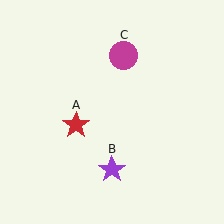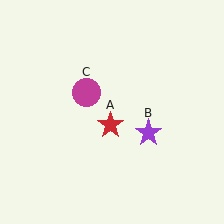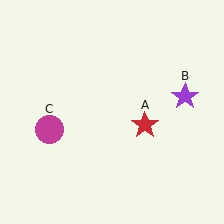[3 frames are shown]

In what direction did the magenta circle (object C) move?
The magenta circle (object C) moved down and to the left.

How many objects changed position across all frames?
3 objects changed position: red star (object A), purple star (object B), magenta circle (object C).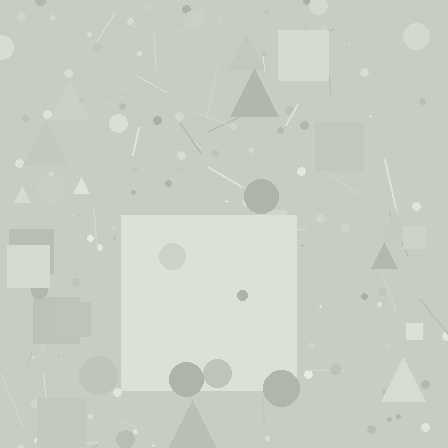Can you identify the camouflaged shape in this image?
The camouflaged shape is a square.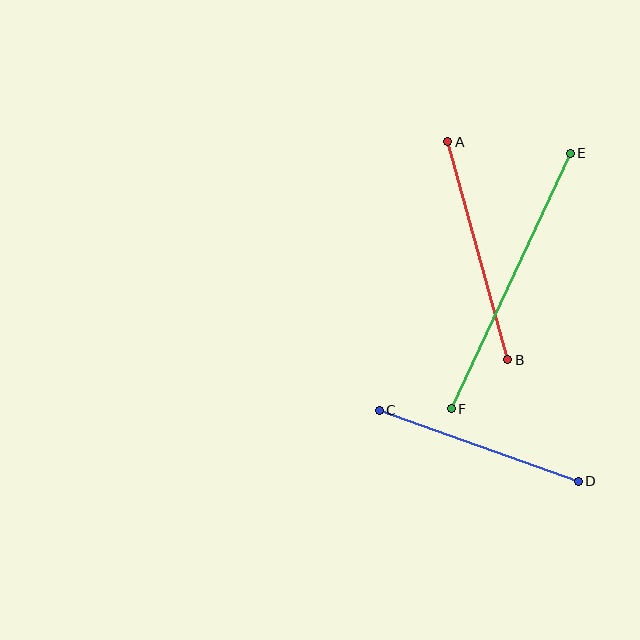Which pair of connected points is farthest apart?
Points E and F are farthest apart.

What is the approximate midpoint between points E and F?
The midpoint is at approximately (511, 281) pixels.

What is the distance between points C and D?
The distance is approximately 211 pixels.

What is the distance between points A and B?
The distance is approximately 226 pixels.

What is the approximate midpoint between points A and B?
The midpoint is at approximately (478, 251) pixels.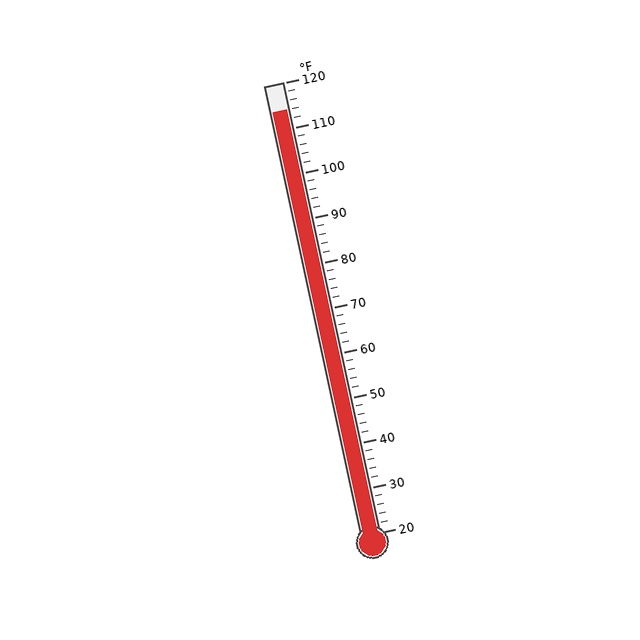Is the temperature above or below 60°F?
The temperature is above 60°F.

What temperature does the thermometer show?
The thermometer shows approximately 114°F.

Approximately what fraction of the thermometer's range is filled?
The thermometer is filled to approximately 95% of its range.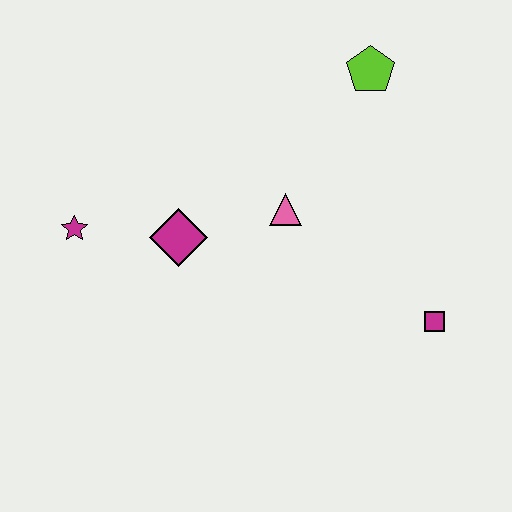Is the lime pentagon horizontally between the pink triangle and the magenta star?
No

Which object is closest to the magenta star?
The magenta diamond is closest to the magenta star.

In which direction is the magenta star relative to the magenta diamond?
The magenta star is to the left of the magenta diamond.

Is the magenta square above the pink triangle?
No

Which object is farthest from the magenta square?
The magenta star is farthest from the magenta square.